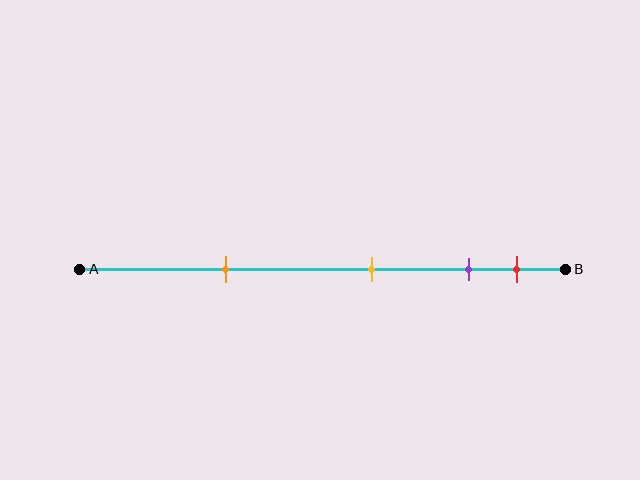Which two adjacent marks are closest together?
The purple and red marks are the closest adjacent pair.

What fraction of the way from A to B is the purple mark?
The purple mark is approximately 80% (0.8) of the way from A to B.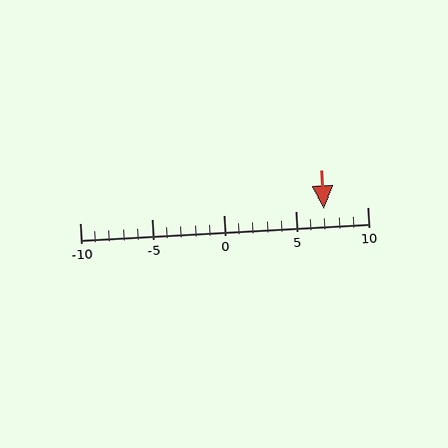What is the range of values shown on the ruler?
The ruler shows values from -10 to 10.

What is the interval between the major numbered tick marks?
The major tick marks are spaced 5 units apart.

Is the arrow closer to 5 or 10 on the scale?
The arrow is closer to 5.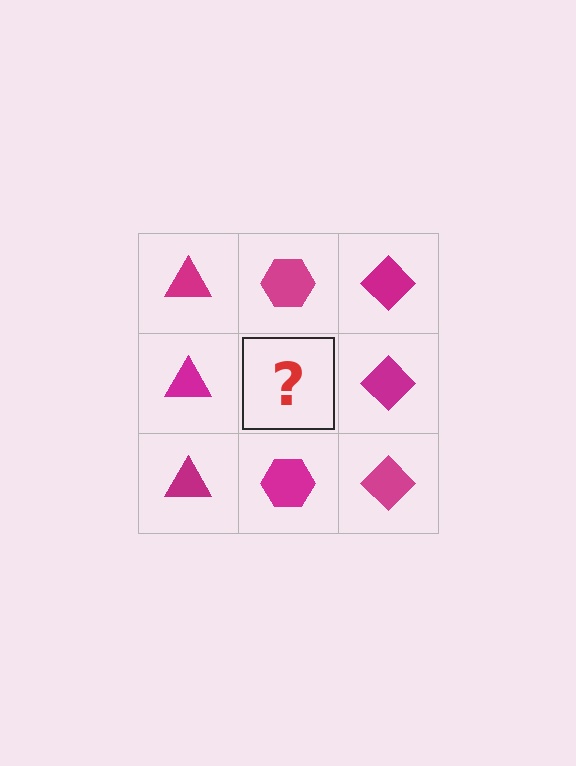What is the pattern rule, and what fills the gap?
The rule is that each column has a consistent shape. The gap should be filled with a magenta hexagon.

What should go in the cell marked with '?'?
The missing cell should contain a magenta hexagon.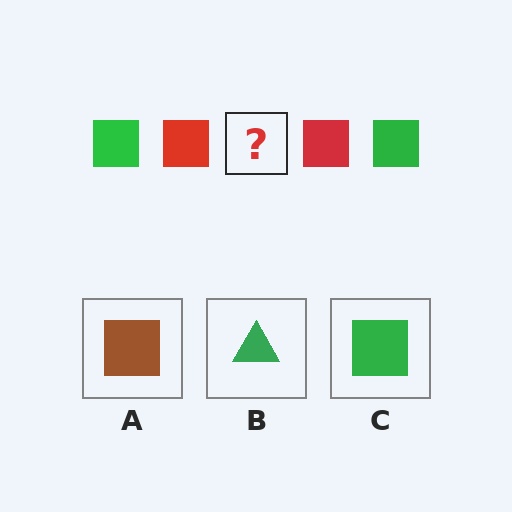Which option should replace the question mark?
Option C.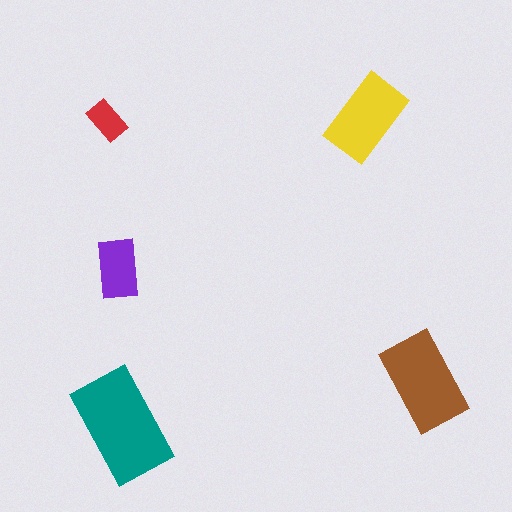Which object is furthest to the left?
The red rectangle is leftmost.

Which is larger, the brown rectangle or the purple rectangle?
The brown one.